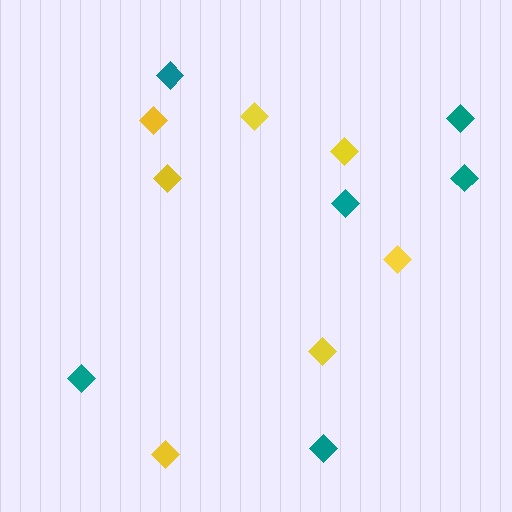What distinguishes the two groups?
There are 2 groups: one group of teal diamonds (6) and one group of yellow diamonds (7).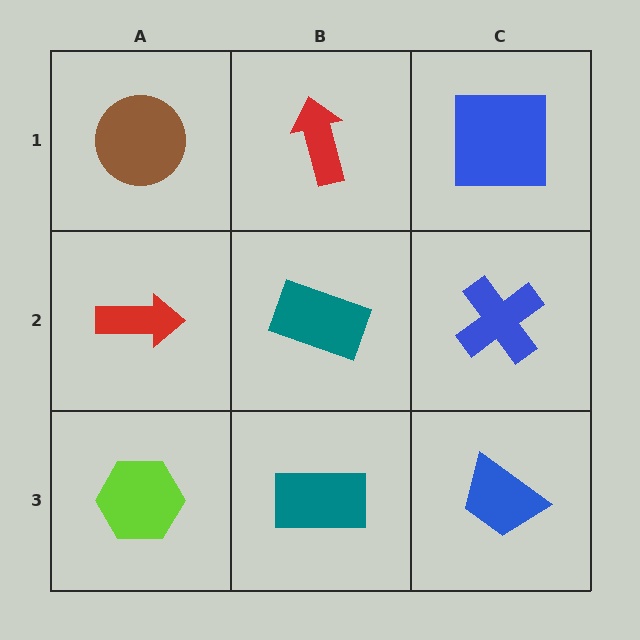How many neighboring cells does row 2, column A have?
3.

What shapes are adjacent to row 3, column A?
A red arrow (row 2, column A), a teal rectangle (row 3, column B).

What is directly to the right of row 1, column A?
A red arrow.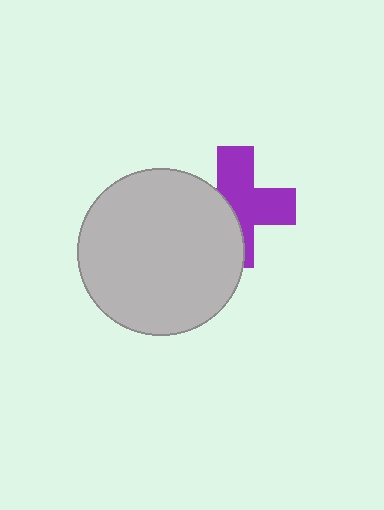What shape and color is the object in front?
The object in front is a light gray circle.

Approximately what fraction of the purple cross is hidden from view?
Roughly 42% of the purple cross is hidden behind the light gray circle.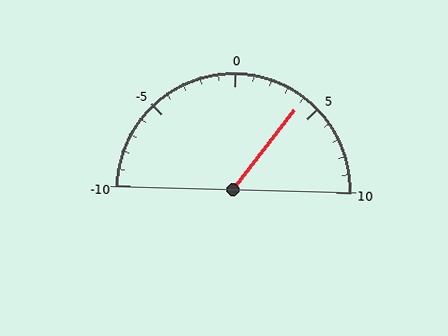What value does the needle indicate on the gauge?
The needle indicates approximately 4.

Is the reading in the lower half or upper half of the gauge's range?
The reading is in the upper half of the range (-10 to 10).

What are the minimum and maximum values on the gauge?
The gauge ranges from -10 to 10.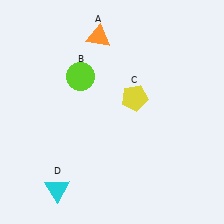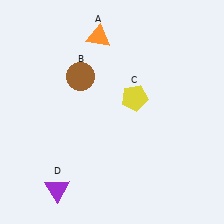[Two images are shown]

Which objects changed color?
B changed from lime to brown. D changed from cyan to purple.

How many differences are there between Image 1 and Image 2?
There are 2 differences between the two images.